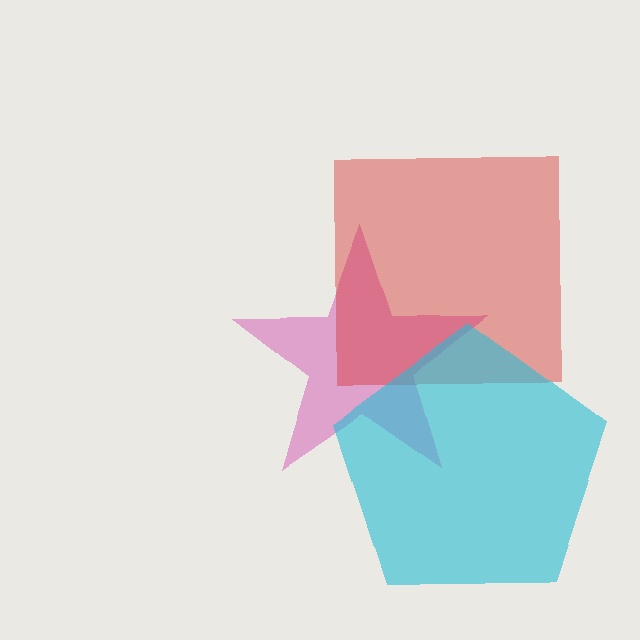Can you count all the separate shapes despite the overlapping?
Yes, there are 3 separate shapes.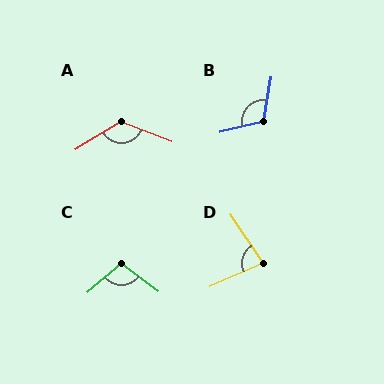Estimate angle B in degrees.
Approximately 114 degrees.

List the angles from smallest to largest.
D (80°), C (101°), B (114°), A (128°).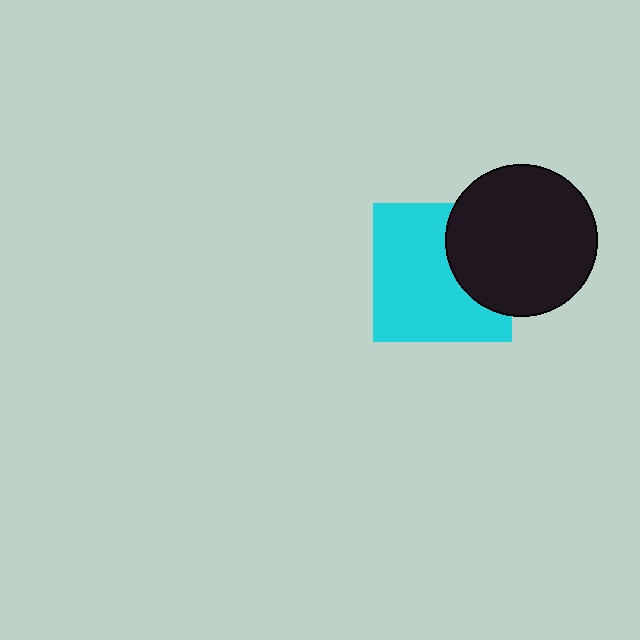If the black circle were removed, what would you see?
You would see the complete cyan square.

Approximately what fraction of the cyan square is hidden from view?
Roughly 32% of the cyan square is hidden behind the black circle.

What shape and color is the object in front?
The object in front is a black circle.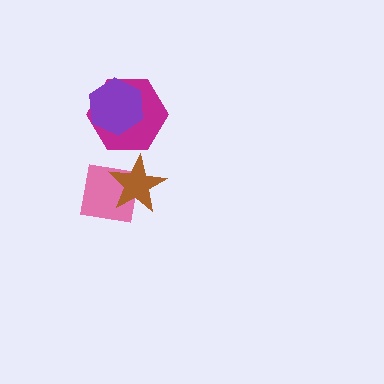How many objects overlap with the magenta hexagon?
1 object overlaps with the magenta hexagon.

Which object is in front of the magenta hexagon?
The purple hexagon is in front of the magenta hexagon.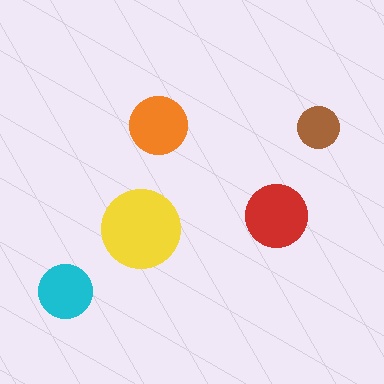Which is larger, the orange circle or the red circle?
The red one.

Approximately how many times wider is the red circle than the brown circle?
About 1.5 times wider.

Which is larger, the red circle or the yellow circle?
The yellow one.